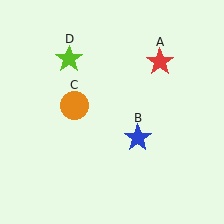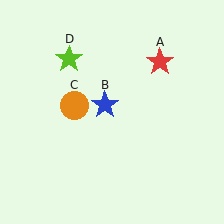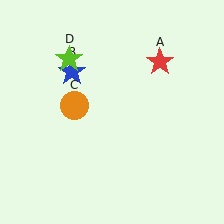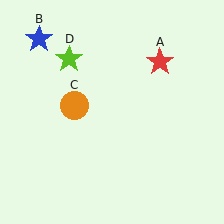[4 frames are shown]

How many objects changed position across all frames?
1 object changed position: blue star (object B).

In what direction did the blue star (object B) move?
The blue star (object B) moved up and to the left.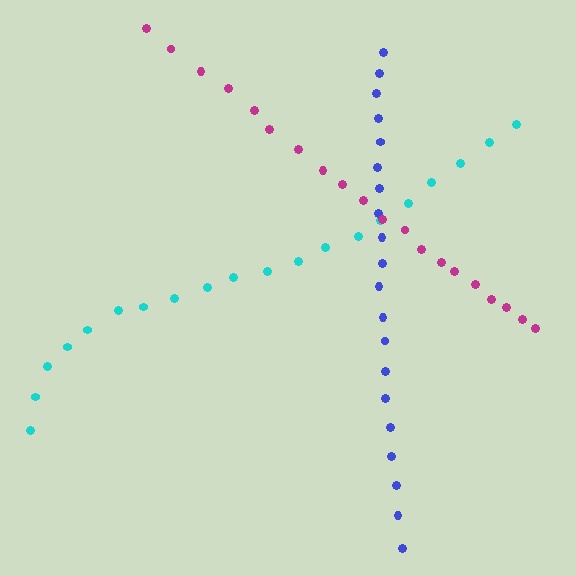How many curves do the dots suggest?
There are 3 distinct paths.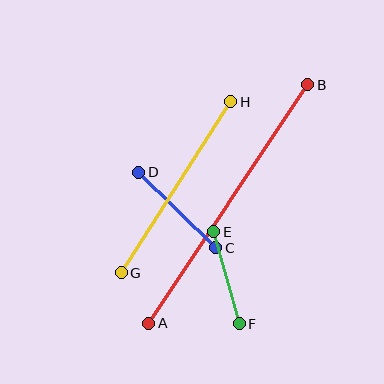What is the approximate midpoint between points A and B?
The midpoint is at approximately (228, 204) pixels.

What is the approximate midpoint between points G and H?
The midpoint is at approximately (176, 187) pixels.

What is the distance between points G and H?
The distance is approximately 203 pixels.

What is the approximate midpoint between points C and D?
The midpoint is at approximately (177, 210) pixels.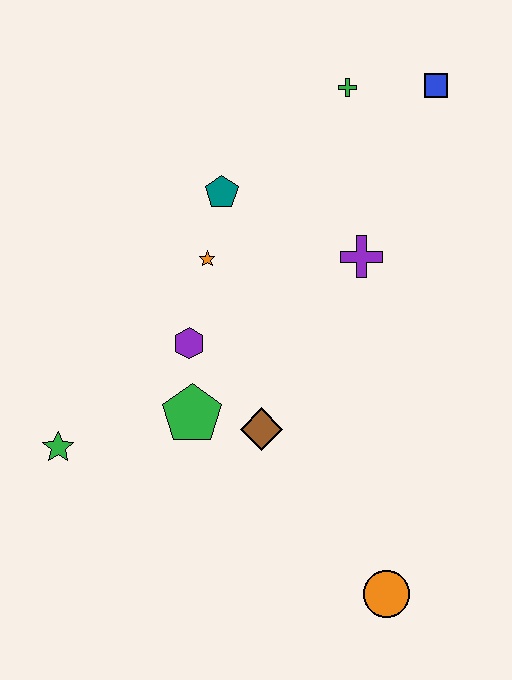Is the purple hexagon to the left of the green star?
No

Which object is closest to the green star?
The green pentagon is closest to the green star.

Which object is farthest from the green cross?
The orange circle is farthest from the green cross.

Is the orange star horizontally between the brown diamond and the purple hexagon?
Yes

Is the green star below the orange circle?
No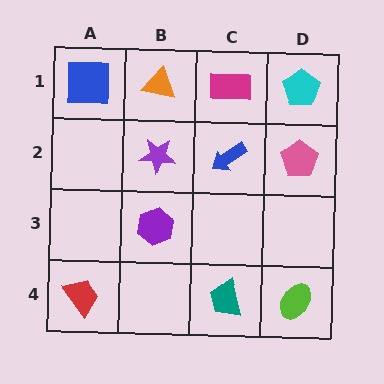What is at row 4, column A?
A red trapezoid.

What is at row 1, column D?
A cyan pentagon.